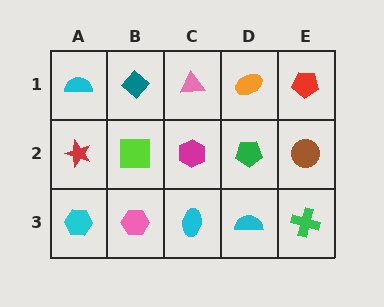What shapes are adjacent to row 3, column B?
A lime square (row 2, column B), a cyan hexagon (row 3, column A), a cyan ellipse (row 3, column C).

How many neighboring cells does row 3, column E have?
2.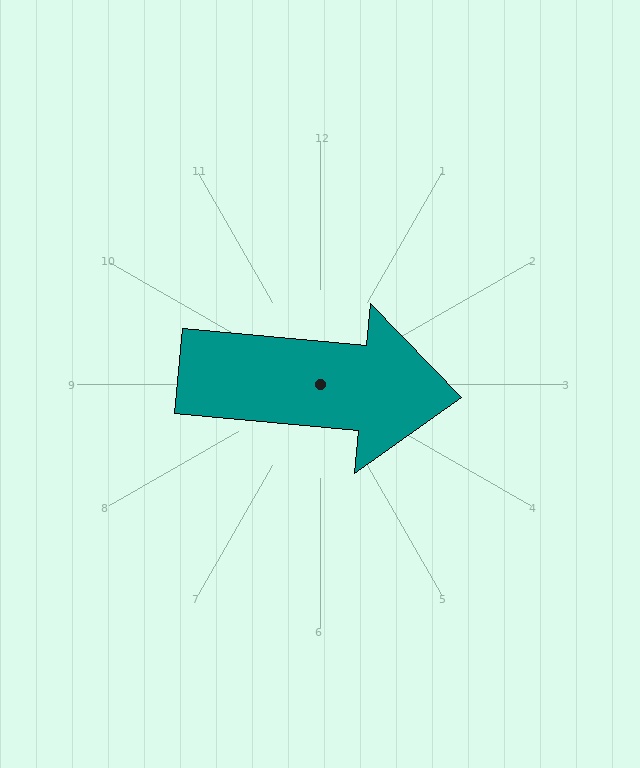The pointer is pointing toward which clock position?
Roughly 3 o'clock.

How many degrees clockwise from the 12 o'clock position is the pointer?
Approximately 95 degrees.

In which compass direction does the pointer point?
East.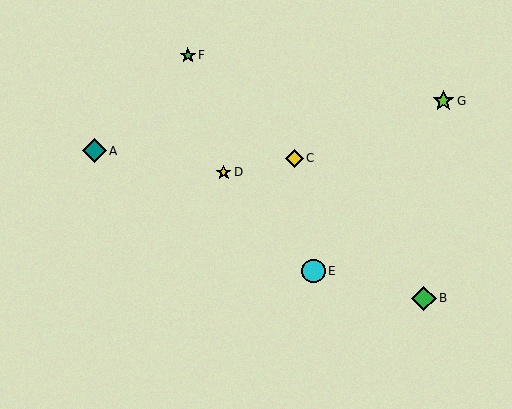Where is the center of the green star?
The center of the green star is at (188, 55).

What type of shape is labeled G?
Shape G is a lime star.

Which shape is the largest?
The green diamond (labeled B) is the largest.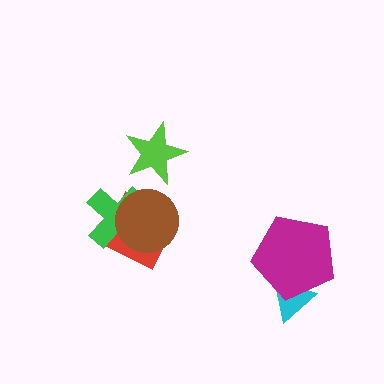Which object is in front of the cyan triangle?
The magenta pentagon is in front of the cyan triangle.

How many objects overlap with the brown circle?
2 objects overlap with the brown circle.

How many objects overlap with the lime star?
0 objects overlap with the lime star.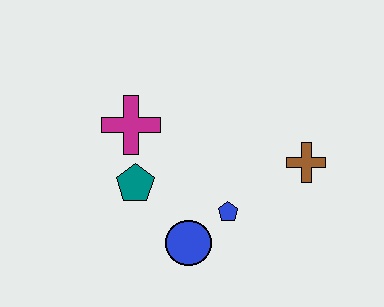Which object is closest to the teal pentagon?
The magenta cross is closest to the teal pentagon.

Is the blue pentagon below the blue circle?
No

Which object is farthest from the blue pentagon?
The magenta cross is farthest from the blue pentagon.